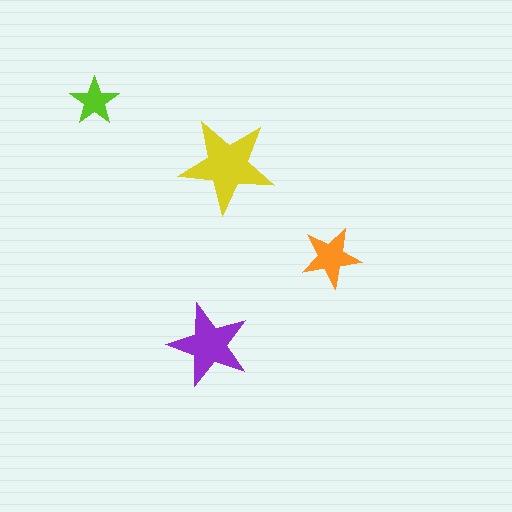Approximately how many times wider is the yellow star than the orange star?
About 1.5 times wider.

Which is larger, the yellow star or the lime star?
The yellow one.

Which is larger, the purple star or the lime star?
The purple one.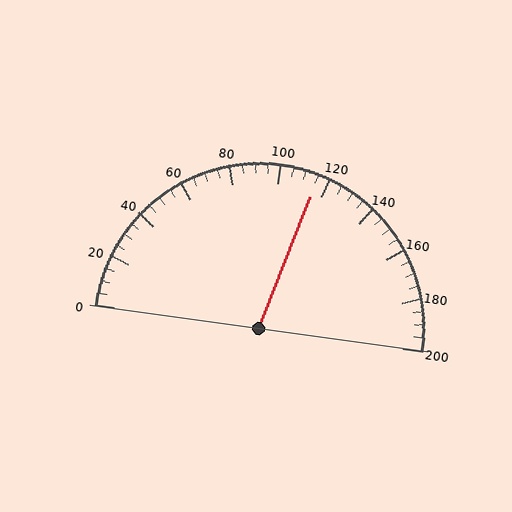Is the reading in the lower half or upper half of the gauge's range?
The reading is in the upper half of the range (0 to 200).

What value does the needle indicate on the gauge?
The needle indicates approximately 115.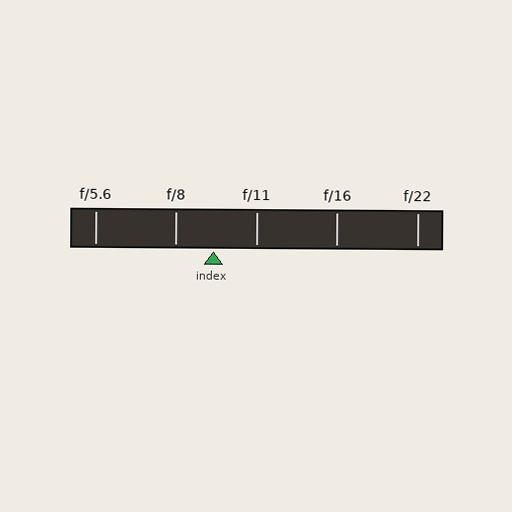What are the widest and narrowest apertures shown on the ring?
The widest aperture shown is f/5.6 and the narrowest is f/22.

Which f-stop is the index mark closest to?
The index mark is closest to f/8.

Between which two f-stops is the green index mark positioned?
The index mark is between f/8 and f/11.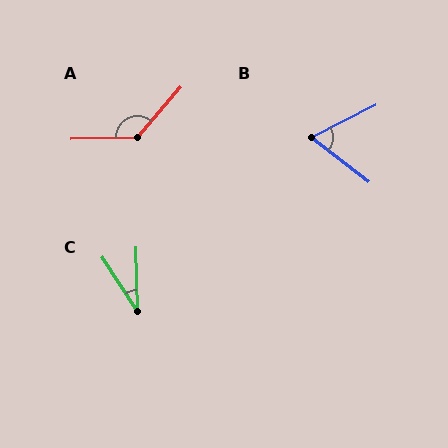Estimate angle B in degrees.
Approximately 65 degrees.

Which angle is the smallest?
C, at approximately 32 degrees.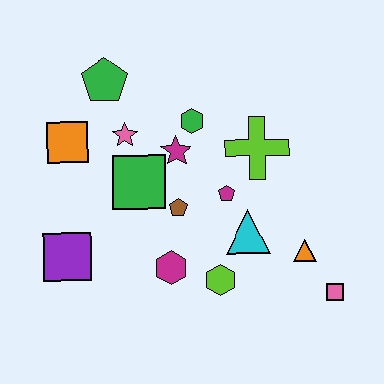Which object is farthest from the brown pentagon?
The pink square is farthest from the brown pentagon.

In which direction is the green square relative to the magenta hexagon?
The green square is above the magenta hexagon.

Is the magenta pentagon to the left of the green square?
No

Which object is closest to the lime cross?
The magenta pentagon is closest to the lime cross.